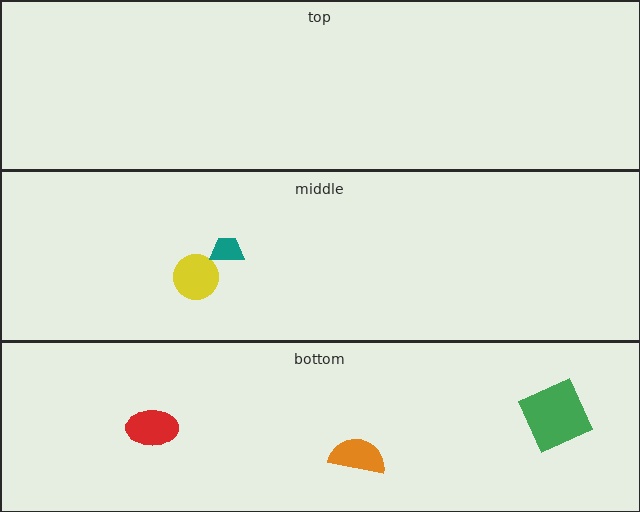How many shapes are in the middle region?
2.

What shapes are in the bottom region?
The red ellipse, the orange semicircle, the green square.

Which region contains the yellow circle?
The middle region.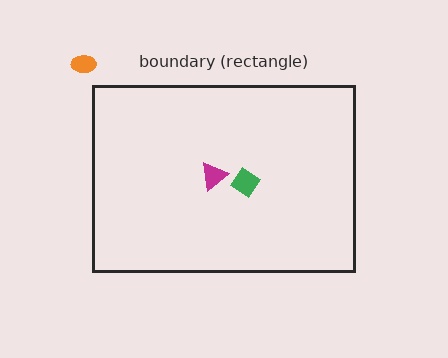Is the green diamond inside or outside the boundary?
Inside.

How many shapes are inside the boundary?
2 inside, 1 outside.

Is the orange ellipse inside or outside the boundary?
Outside.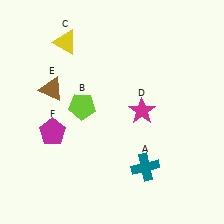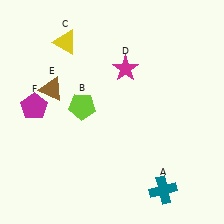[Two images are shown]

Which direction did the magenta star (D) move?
The magenta star (D) moved up.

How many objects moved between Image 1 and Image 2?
3 objects moved between the two images.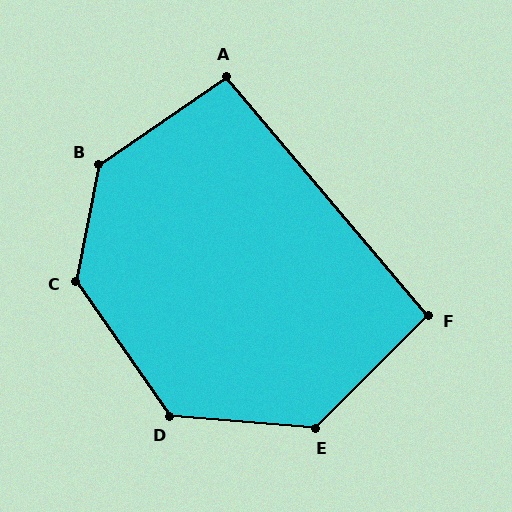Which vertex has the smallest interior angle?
F, at approximately 95 degrees.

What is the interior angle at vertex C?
Approximately 134 degrees (obtuse).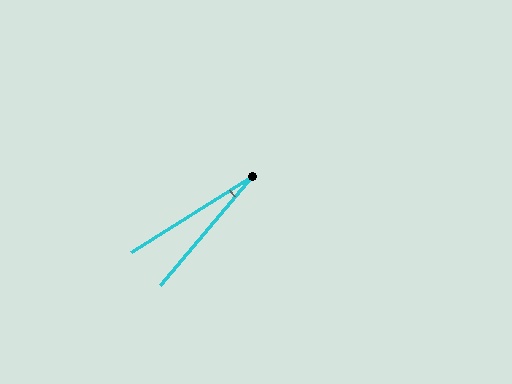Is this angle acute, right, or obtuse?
It is acute.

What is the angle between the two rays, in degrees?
Approximately 18 degrees.